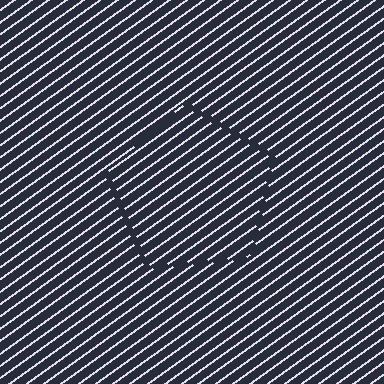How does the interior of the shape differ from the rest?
The interior of the shape contains the same grating, shifted by half a period — the contour is defined by the phase discontinuity where line-ends from the inner and outer gratings abut.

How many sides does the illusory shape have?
5 sides — the line-ends trace a pentagon.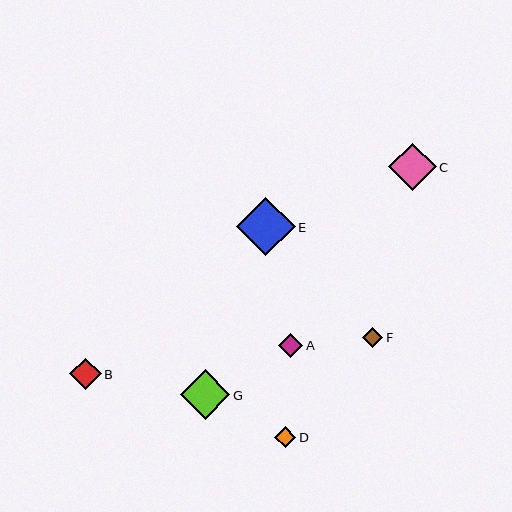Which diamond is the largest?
Diamond E is the largest with a size of approximately 58 pixels.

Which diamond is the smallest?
Diamond F is the smallest with a size of approximately 20 pixels.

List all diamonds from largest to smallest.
From largest to smallest: E, G, C, B, A, D, F.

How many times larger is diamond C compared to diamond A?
Diamond C is approximately 2.0 times the size of diamond A.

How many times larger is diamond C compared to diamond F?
Diamond C is approximately 2.4 times the size of diamond F.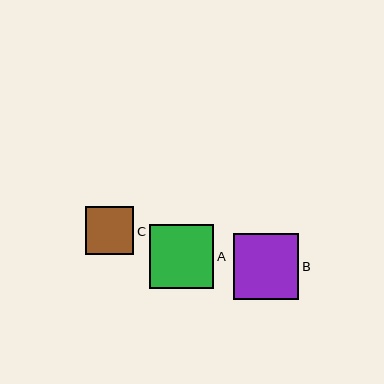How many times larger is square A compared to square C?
Square A is approximately 1.3 times the size of square C.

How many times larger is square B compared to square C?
Square B is approximately 1.4 times the size of square C.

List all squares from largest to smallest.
From largest to smallest: B, A, C.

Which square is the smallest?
Square C is the smallest with a size of approximately 48 pixels.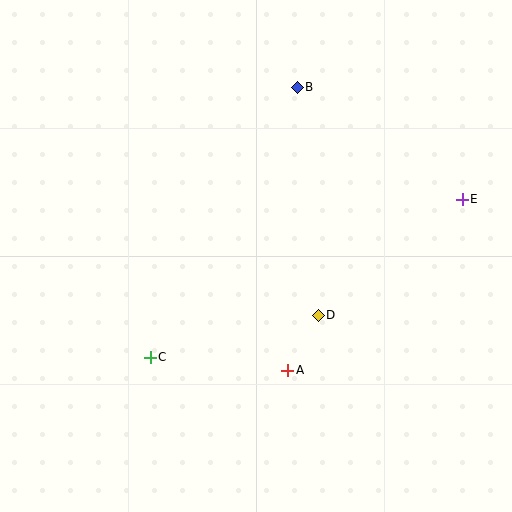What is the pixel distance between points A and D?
The distance between A and D is 63 pixels.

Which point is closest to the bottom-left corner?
Point C is closest to the bottom-left corner.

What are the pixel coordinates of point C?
Point C is at (150, 358).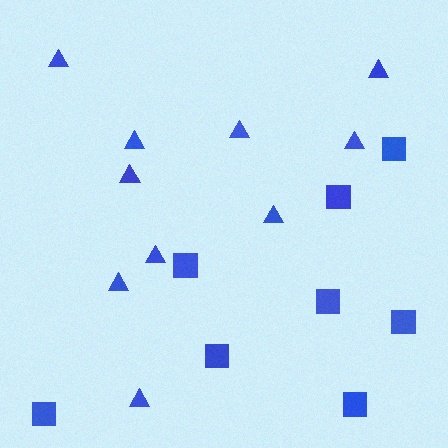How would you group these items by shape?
There are 2 groups: one group of squares (8) and one group of triangles (10).